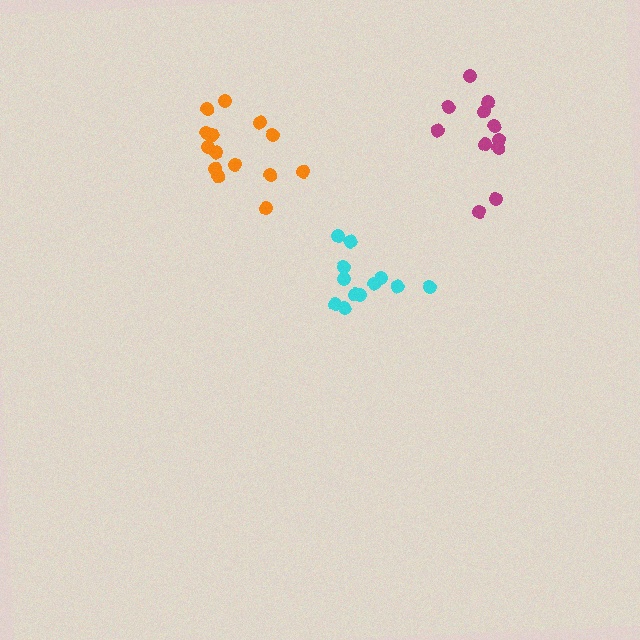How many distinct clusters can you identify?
There are 3 distinct clusters.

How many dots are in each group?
Group 1: 12 dots, Group 2: 11 dots, Group 3: 14 dots (37 total).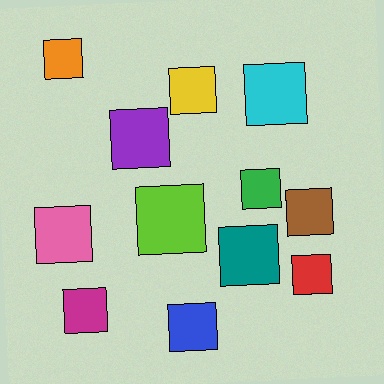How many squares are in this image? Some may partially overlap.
There are 12 squares.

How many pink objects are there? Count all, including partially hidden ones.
There is 1 pink object.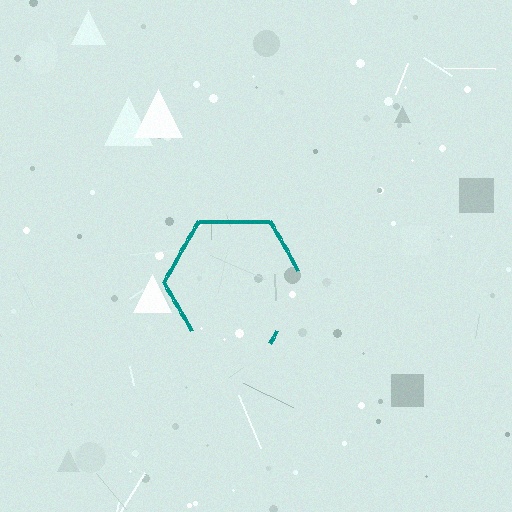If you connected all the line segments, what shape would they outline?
They would outline a hexagon.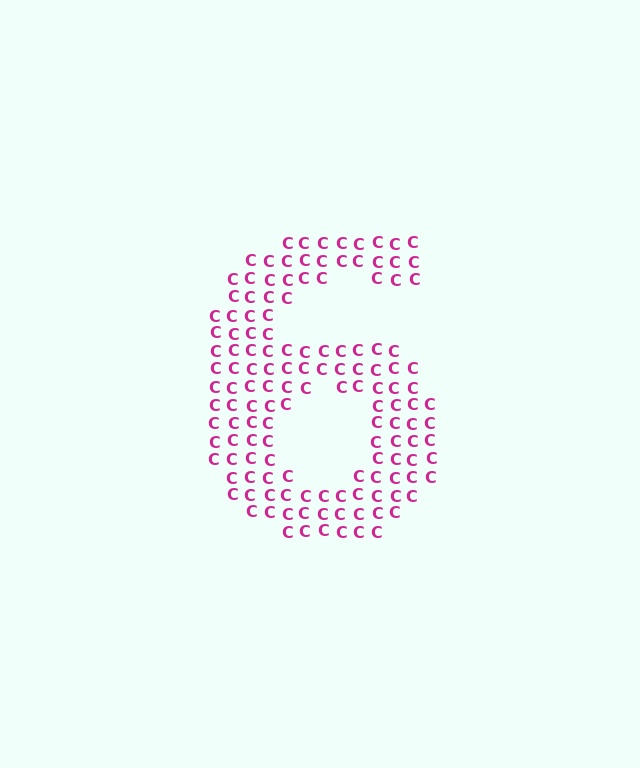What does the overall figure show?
The overall figure shows the digit 6.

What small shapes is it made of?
It is made of small letter C's.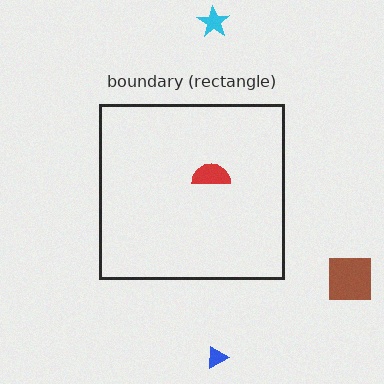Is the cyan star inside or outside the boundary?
Outside.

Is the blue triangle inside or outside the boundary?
Outside.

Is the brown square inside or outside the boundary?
Outside.